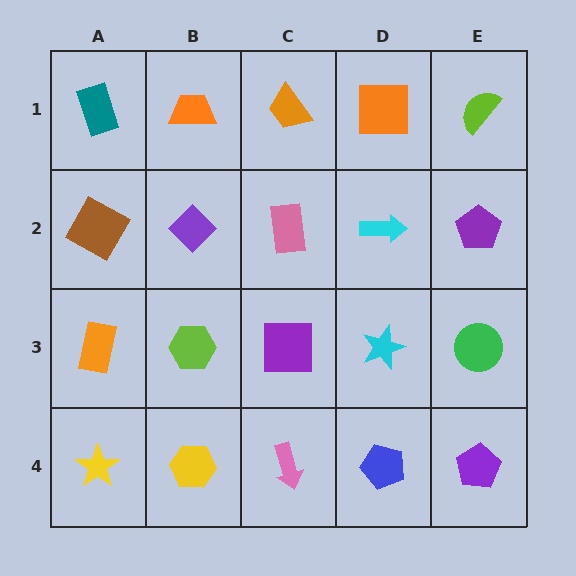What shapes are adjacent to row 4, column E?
A green circle (row 3, column E), a blue pentagon (row 4, column D).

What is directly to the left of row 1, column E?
An orange square.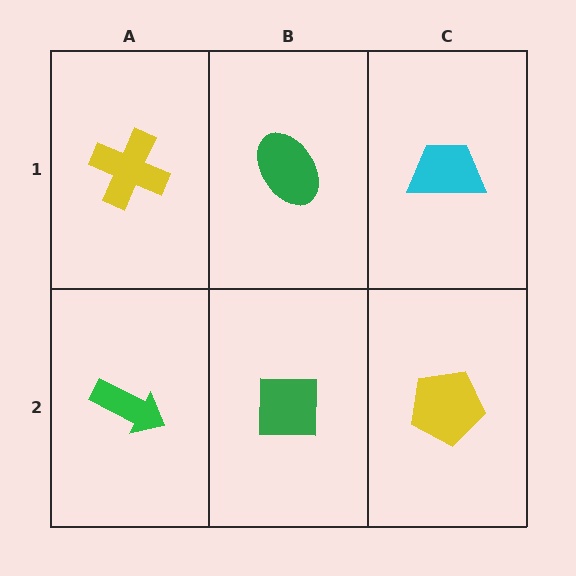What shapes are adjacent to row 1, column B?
A green square (row 2, column B), a yellow cross (row 1, column A), a cyan trapezoid (row 1, column C).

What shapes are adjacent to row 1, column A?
A green arrow (row 2, column A), a green ellipse (row 1, column B).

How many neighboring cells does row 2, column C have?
2.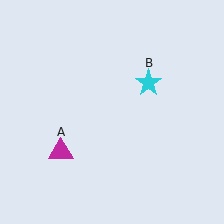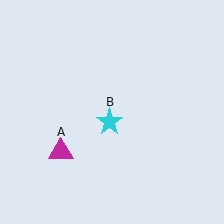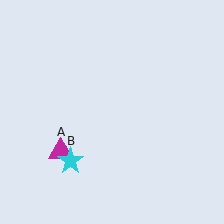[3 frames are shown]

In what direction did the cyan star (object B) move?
The cyan star (object B) moved down and to the left.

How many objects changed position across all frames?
1 object changed position: cyan star (object B).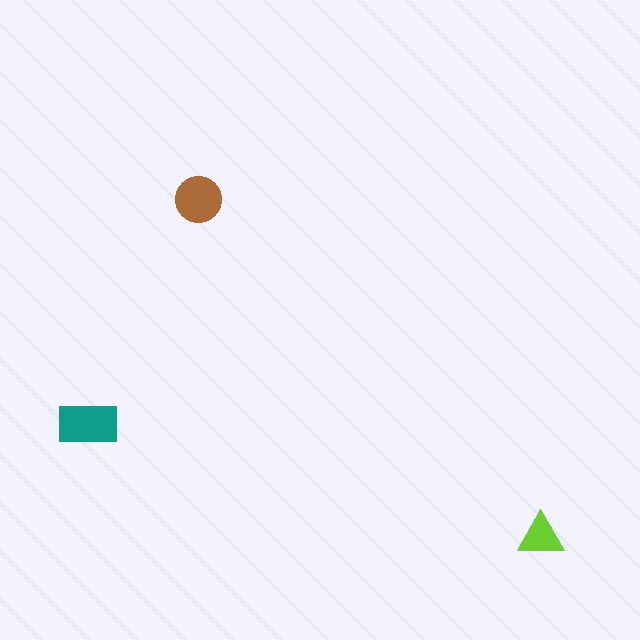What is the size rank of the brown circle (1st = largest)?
2nd.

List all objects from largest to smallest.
The teal rectangle, the brown circle, the lime triangle.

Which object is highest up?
The brown circle is topmost.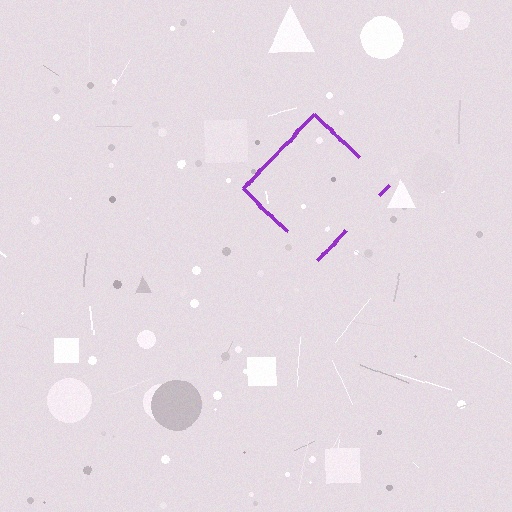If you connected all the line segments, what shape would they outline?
They would outline a diamond.